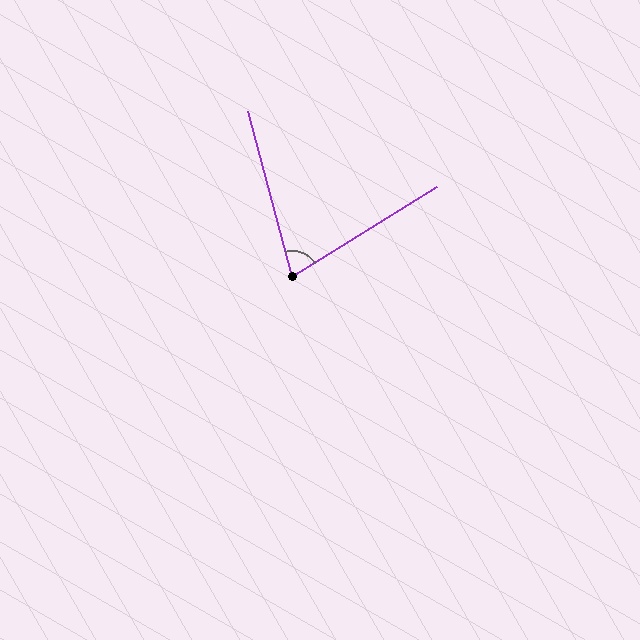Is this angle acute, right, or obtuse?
It is acute.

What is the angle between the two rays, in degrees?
Approximately 73 degrees.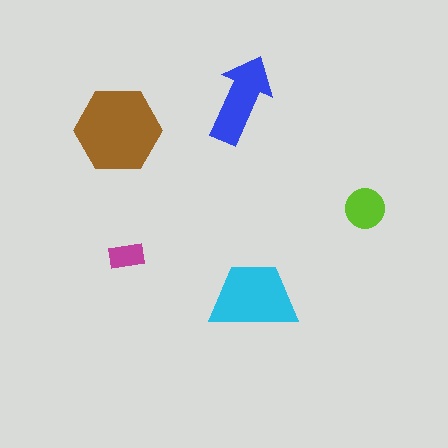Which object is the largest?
The brown hexagon.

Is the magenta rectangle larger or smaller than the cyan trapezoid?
Smaller.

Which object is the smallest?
The magenta rectangle.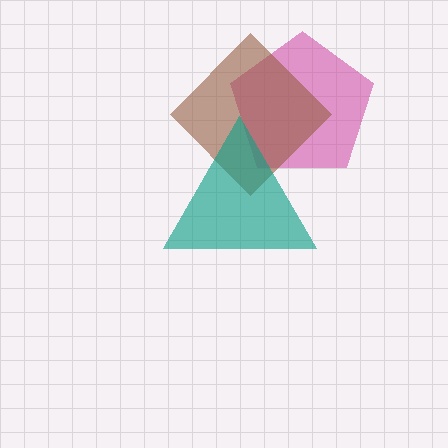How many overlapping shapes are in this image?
There are 3 overlapping shapes in the image.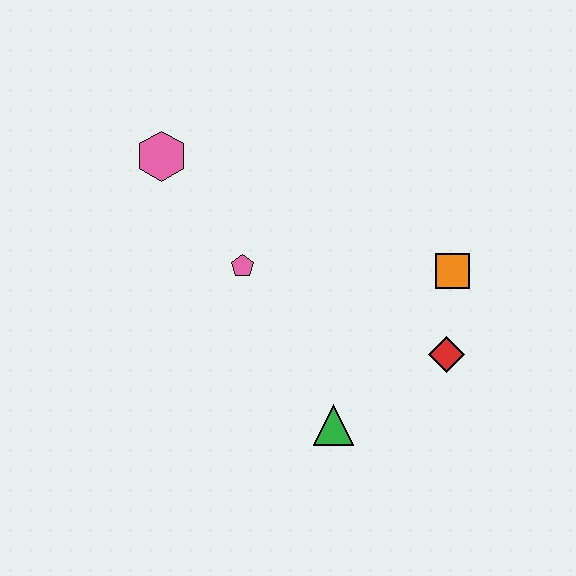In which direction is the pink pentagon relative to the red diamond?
The pink pentagon is to the left of the red diamond.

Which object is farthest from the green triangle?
The pink hexagon is farthest from the green triangle.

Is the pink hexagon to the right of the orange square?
No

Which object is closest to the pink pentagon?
The pink hexagon is closest to the pink pentagon.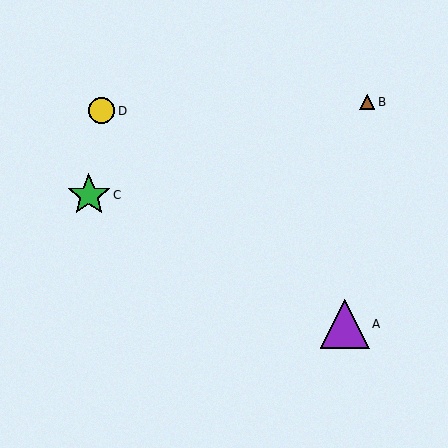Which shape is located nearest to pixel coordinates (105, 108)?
The yellow circle (labeled D) at (102, 111) is nearest to that location.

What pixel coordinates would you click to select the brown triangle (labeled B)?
Click at (367, 102) to select the brown triangle B.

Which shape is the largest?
The purple triangle (labeled A) is the largest.